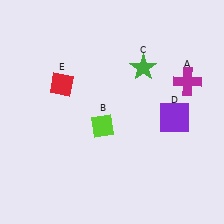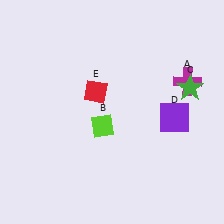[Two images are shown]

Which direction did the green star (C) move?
The green star (C) moved right.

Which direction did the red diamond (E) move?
The red diamond (E) moved right.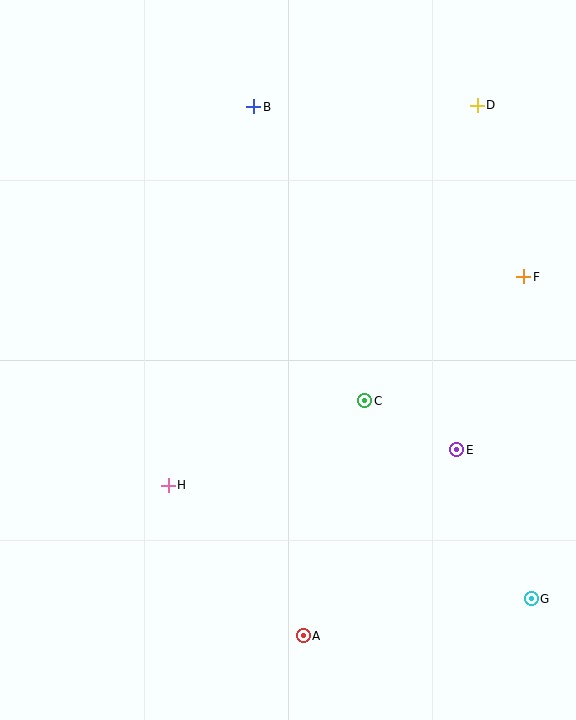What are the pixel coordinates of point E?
Point E is at (457, 450).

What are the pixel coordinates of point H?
Point H is at (168, 485).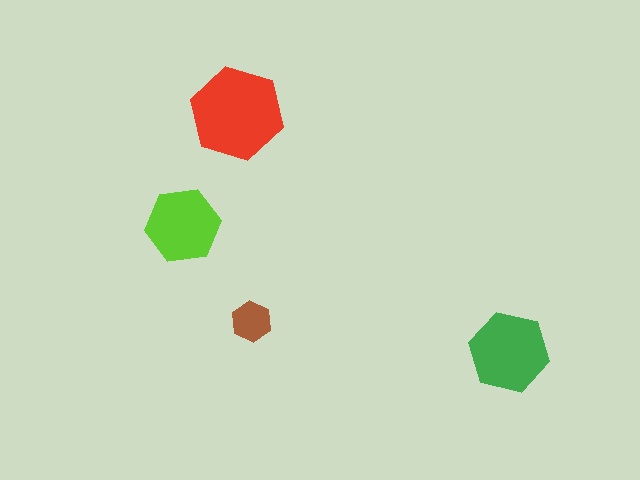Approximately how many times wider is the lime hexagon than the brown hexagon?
About 2 times wider.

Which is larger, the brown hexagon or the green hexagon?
The green one.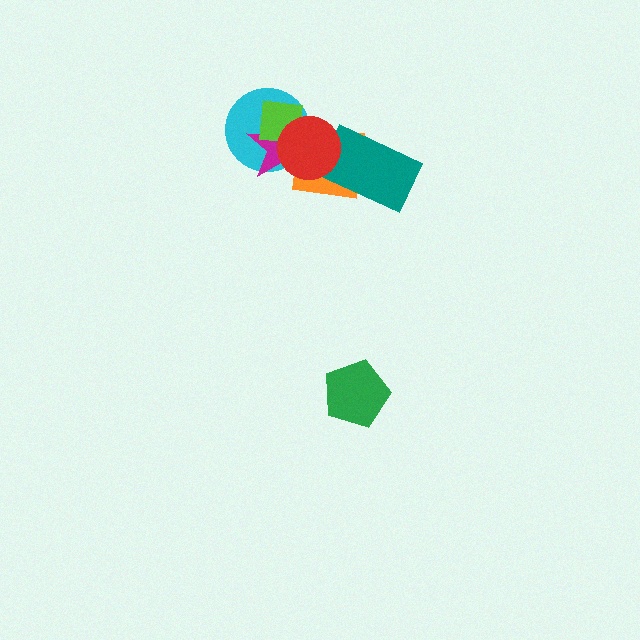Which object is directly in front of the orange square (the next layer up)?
The teal rectangle is directly in front of the orange square.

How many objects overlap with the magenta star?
4 objects overlap with the magenta star.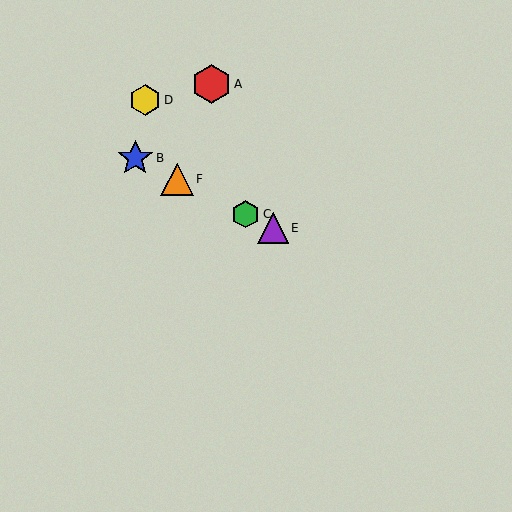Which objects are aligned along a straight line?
Objects B, C, E, F are aligned along a straight line.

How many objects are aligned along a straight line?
4 objects (B, C, E, F) are aligned along a straight line.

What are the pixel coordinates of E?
Object E is at (273, 228).